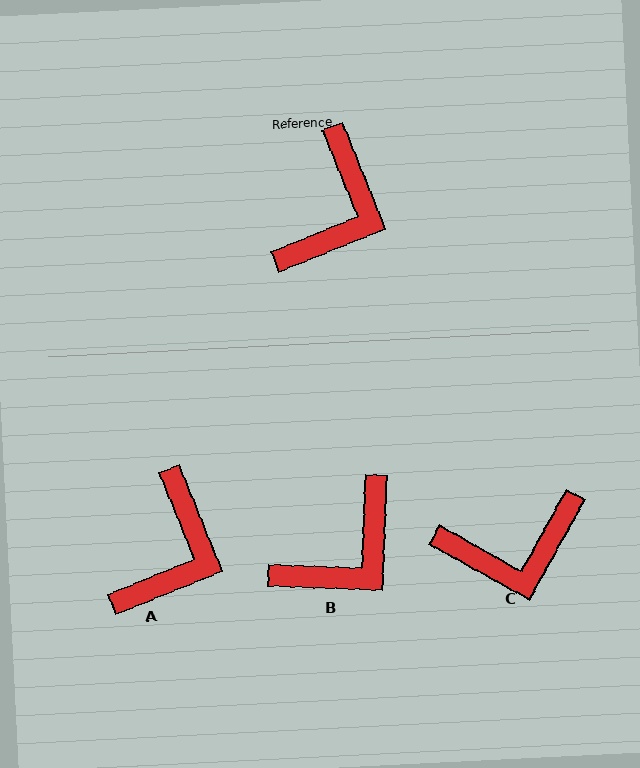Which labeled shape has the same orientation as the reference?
A.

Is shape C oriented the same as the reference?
No, it is off by about 52 degrees.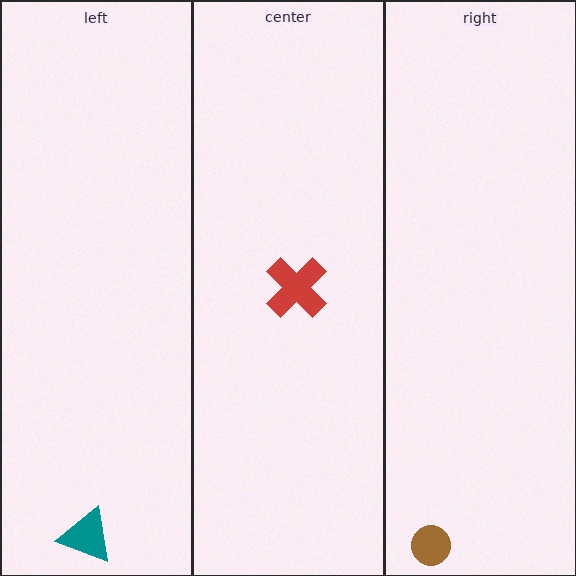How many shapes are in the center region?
1.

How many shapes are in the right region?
1.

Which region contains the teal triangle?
The left region.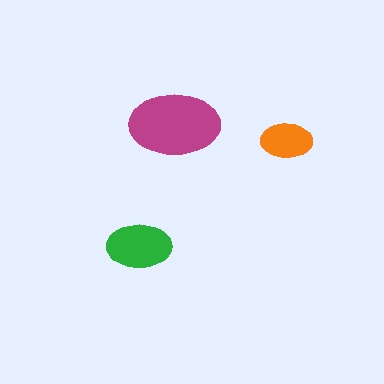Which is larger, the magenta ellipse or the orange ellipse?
The magenta one.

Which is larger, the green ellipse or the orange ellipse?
The green one.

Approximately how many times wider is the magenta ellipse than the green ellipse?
About 1.5 times wider.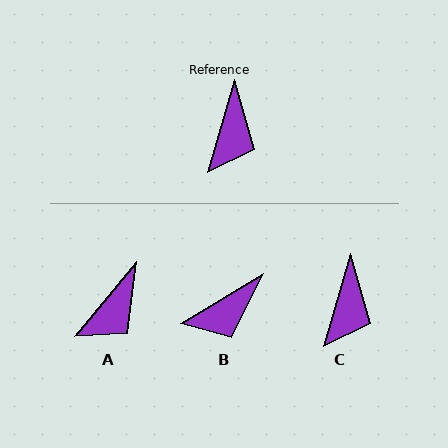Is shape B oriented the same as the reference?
No, it is off by about 42 degrees.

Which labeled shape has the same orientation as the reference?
C.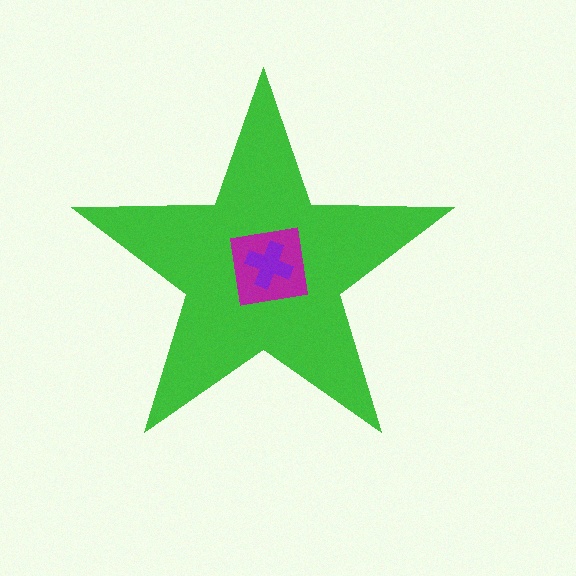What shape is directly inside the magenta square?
The purple cross.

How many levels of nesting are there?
3.